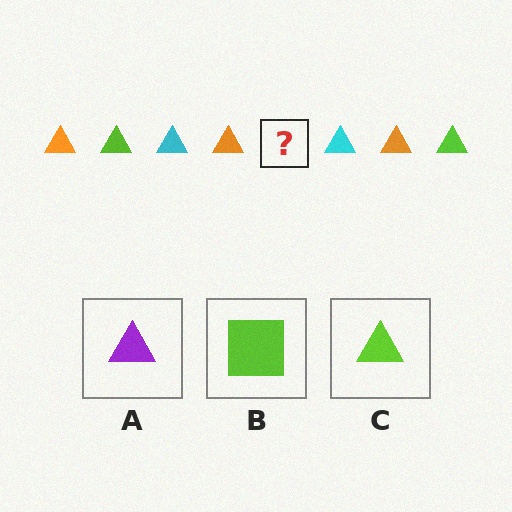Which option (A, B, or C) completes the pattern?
C.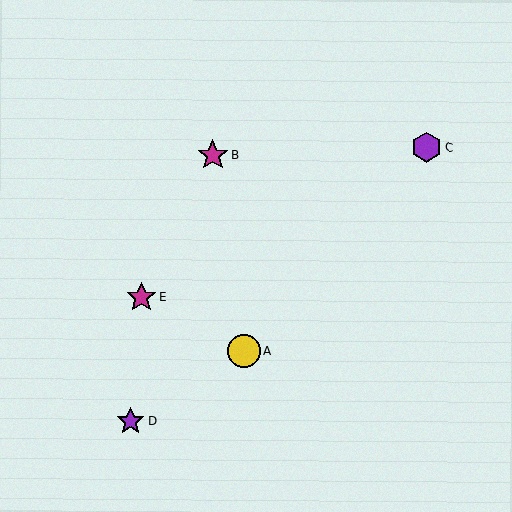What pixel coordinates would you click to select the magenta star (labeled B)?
Click at (213, 155) to select the magenta star B.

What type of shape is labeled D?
Shape D is a purple star.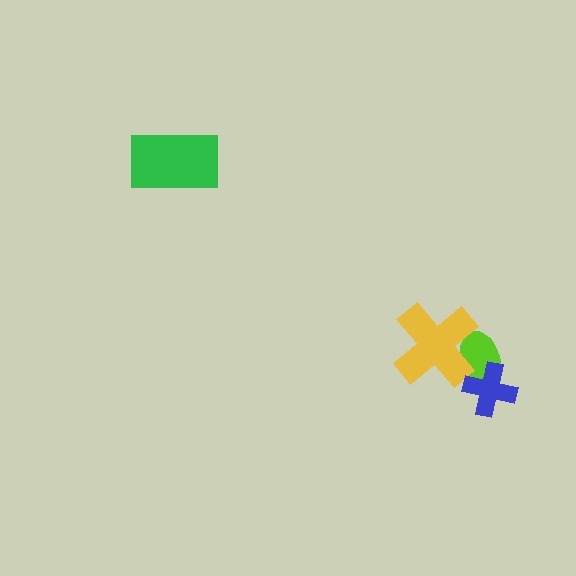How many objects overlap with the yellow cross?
1 object overlaps with the yellow cross.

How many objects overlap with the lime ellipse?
2 objects overlap with the lime ellipse.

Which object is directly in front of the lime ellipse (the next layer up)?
The yellow cross is directly in front of the lime ellipse.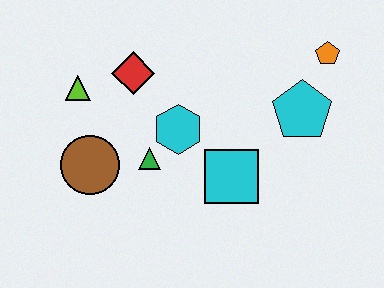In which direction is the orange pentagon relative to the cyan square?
The orange pentagon is above the cyan square.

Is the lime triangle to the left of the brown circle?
Yes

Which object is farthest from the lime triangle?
The orange pentagon is farthest from the lime triangle.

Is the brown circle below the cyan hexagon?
Yes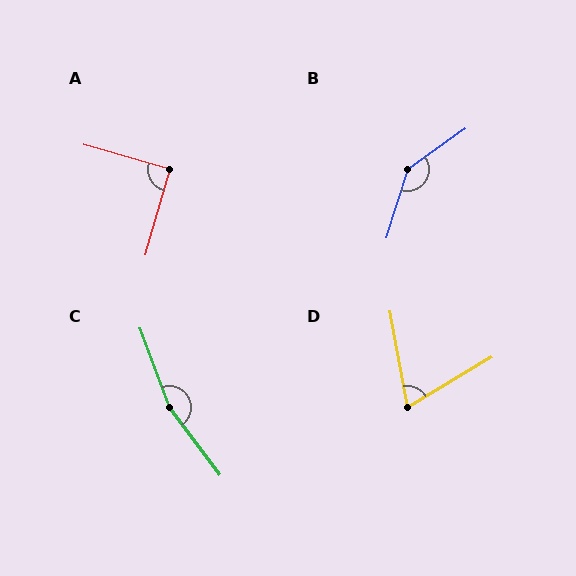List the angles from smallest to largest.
D (69°), A (90°), B (142°), C (164°).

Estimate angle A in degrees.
Approximately 90 degrees.